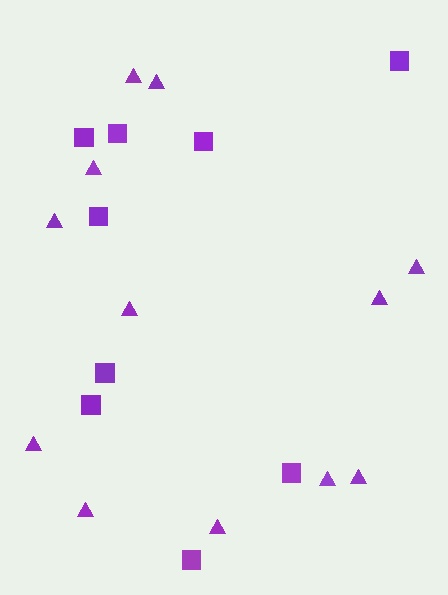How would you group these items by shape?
There are 2 groups: one group of squares (9) and one group of triangles (12).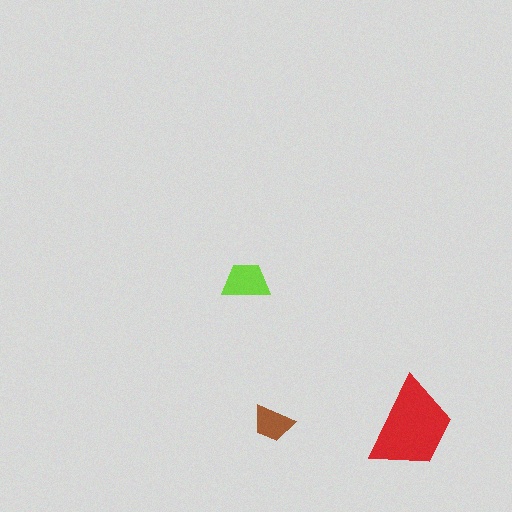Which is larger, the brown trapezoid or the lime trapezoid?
The lime one.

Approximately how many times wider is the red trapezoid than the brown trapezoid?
About 2 times wider.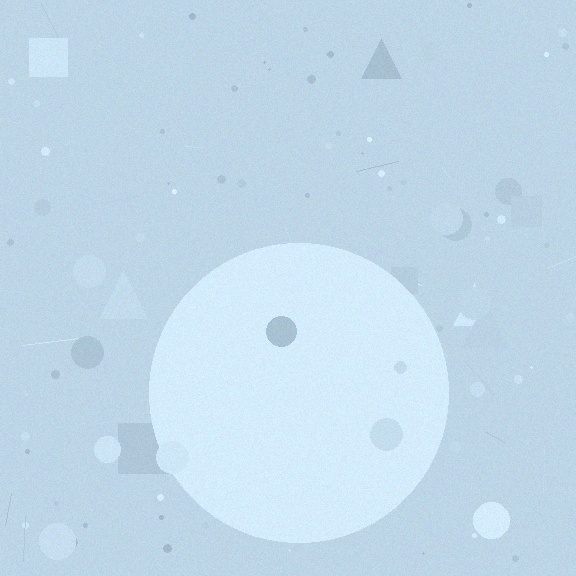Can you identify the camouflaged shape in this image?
The camouflaged shape is a circle.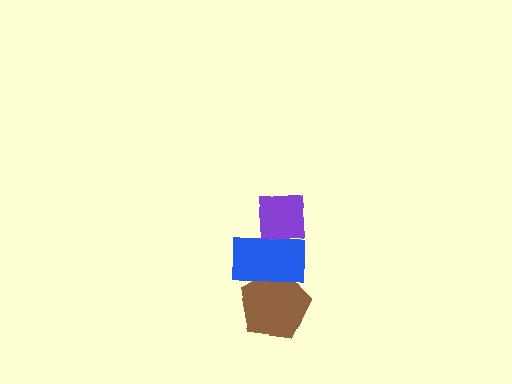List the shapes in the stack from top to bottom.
From top to bottom: the purple square, the blue rectangle, the brown pentagon.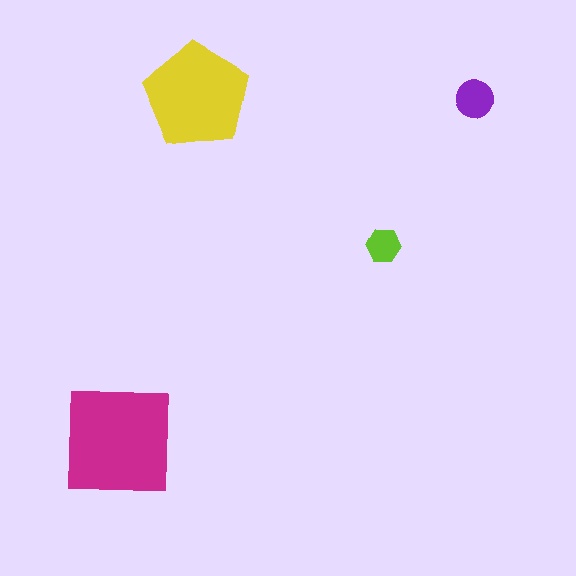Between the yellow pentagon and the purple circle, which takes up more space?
The yellow pentagon.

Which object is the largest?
The magenta square.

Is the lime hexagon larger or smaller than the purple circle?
Smaller.